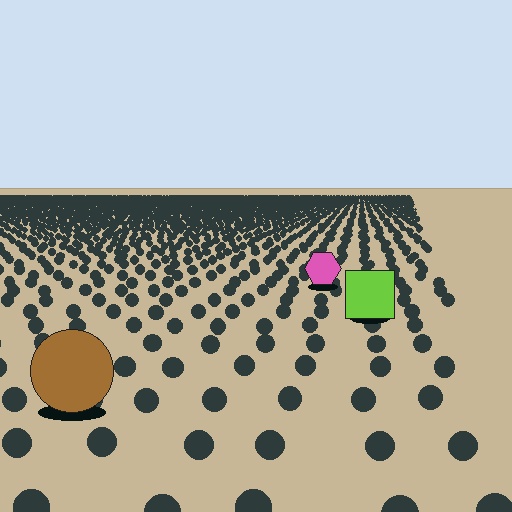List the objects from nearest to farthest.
From nearest to farthest: the brown circle, the lime square, the pink hexagon.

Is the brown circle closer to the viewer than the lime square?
Yes. The brown circle is closer — you can tell from the texture gradient: the ground texture is coarser near it.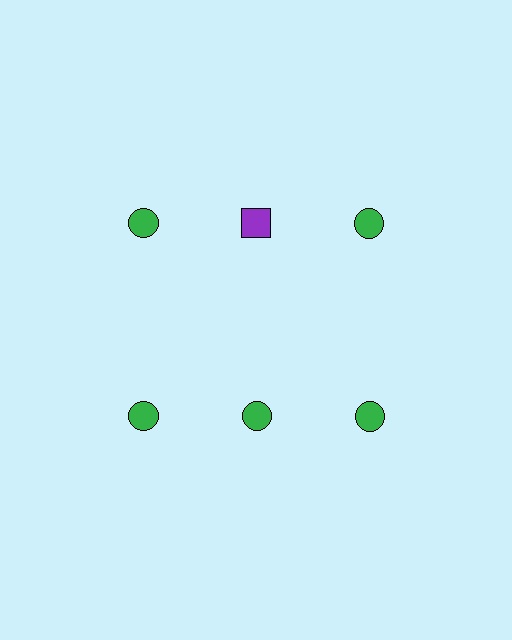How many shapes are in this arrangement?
There are 6 shapes arranged in a grid pattern.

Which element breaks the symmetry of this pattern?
The purple square in the top row, second from left column breaks the symmetry. All other shapes are green circles.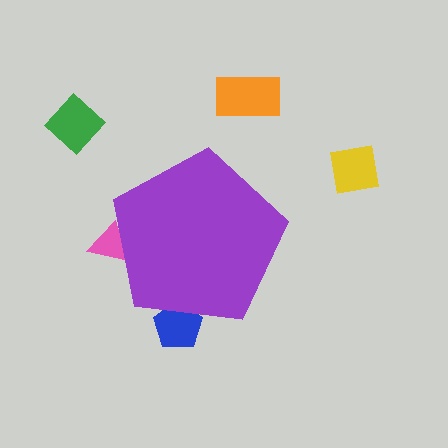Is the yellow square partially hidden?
No, the yellow square is fully visible.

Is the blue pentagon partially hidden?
Yes, the blue pentagon is partially hidden behind the purple pentagon.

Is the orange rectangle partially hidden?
No, the orange rectangle is fully visible.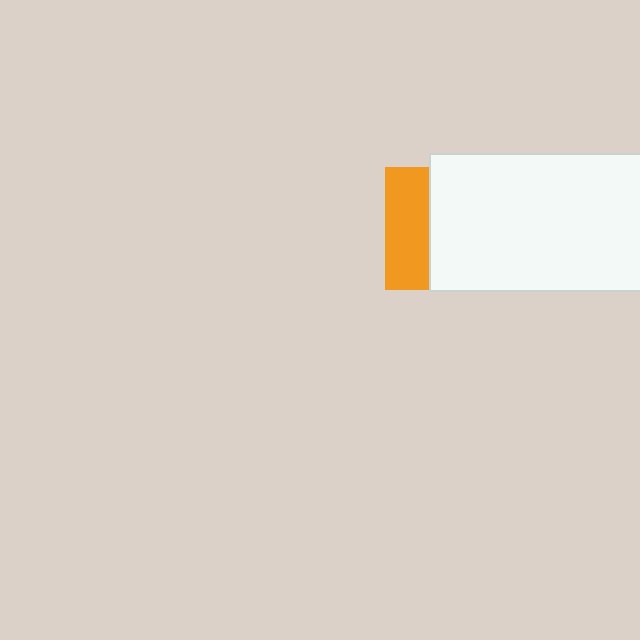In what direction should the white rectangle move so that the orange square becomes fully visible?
The white rectangle should move right. That is the shortest direction to clear the overlap and leave the orange square fully visible.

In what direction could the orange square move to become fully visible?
The orange square could move left. That would shift it out from behind the white rectangle entirely.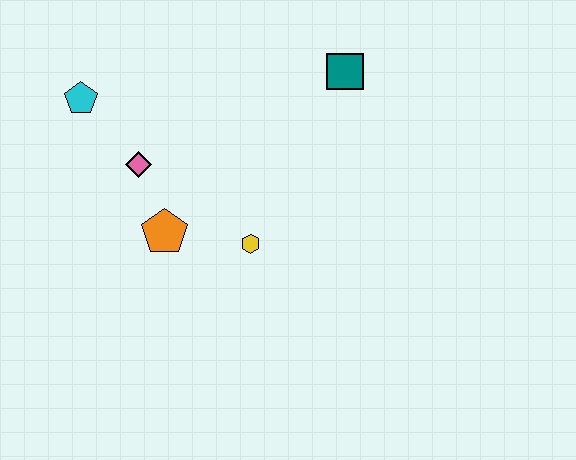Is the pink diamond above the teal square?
No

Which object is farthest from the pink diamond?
The teal square is farthest from the pink diamond.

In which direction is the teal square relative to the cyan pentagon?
The teal square is to the right of the cyan pentagon.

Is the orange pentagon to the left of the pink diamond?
No